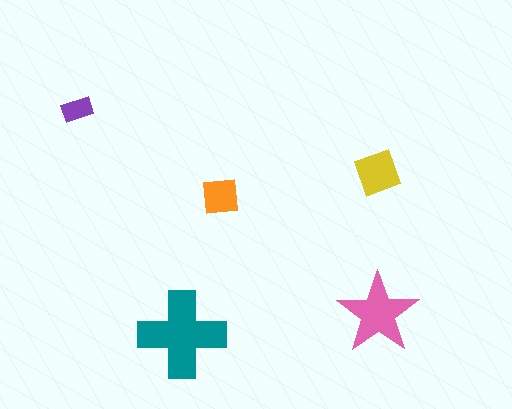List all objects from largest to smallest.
The teal cross, the pink star, the yellow square, the orange square, the purple rectangle.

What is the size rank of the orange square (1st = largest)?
4th.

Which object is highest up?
The purple rectangle is topmost.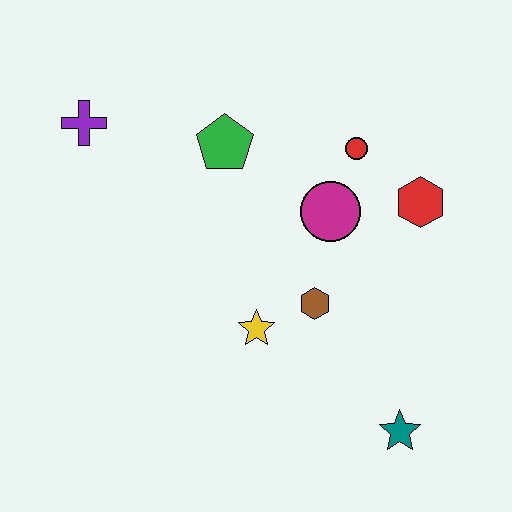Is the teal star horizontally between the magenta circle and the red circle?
No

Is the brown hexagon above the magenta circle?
No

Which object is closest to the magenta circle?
The red circle is closest to the magenta circle.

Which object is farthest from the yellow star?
The purple cross is farthest from the yellow star.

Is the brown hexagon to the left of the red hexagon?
Yes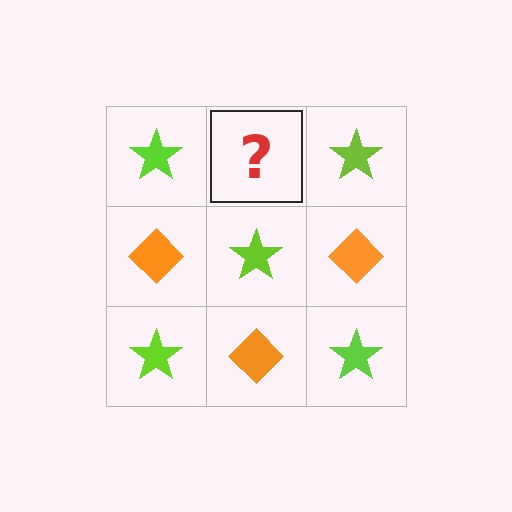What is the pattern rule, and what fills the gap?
The rule is that it alternates lime star and orange diamond in a checkerboard pattern. The gap should be filled with an orange diamond.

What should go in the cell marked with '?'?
The missing cell should contain an orange diamond.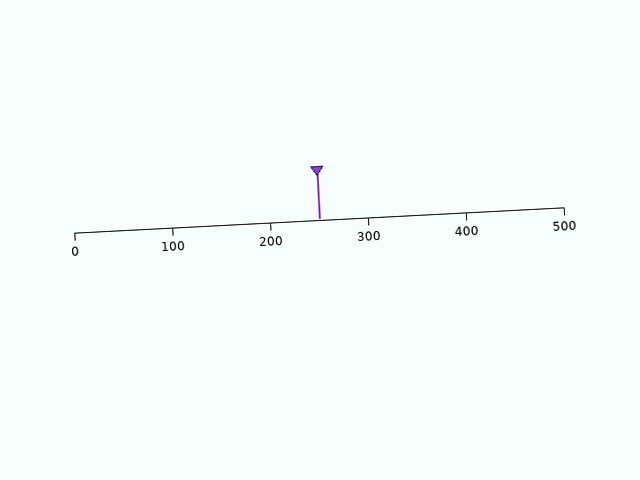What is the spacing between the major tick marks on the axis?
The major ticks are spaced 100 apart.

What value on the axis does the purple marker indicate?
The marker indicates approximately 250.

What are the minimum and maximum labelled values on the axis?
The axis runs from 0 to 500.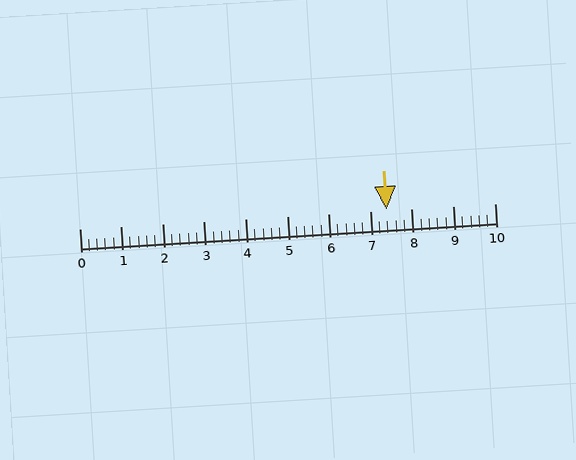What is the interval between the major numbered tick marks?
The major tick marks are spaced 1 units apart.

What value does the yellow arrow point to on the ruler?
The yellow arrow points to approximately 7.4.